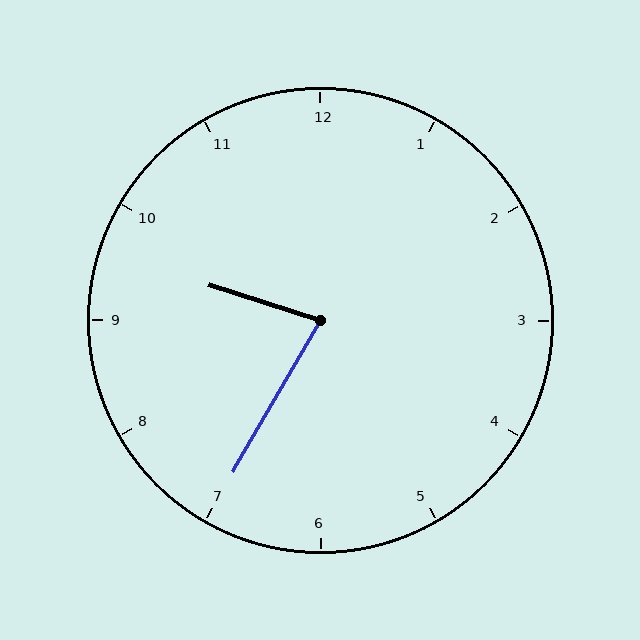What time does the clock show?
9:35.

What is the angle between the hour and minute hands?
Approximately 78 degrees.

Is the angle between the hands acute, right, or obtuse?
It is acute.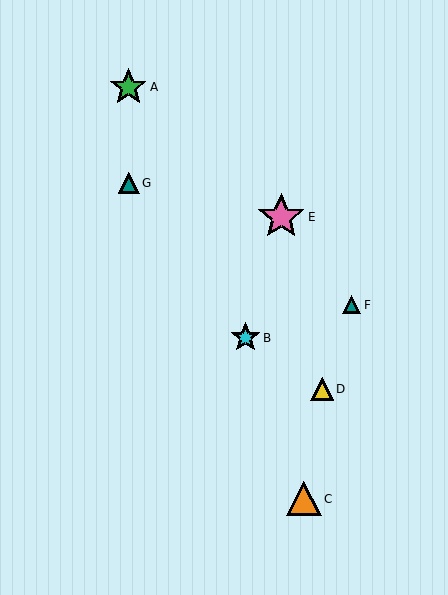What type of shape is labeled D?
Shape D is a yellow triangle.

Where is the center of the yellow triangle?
The center of the yellow triangle is at (322, 389).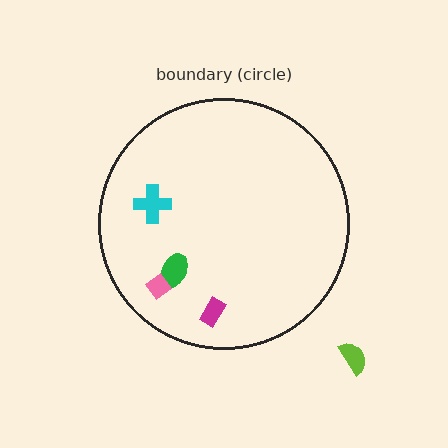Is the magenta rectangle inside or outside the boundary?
Inside.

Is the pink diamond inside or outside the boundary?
Inside.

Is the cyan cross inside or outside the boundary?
Inside.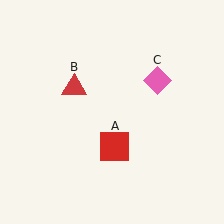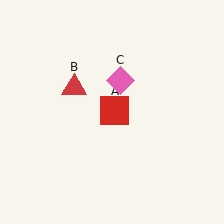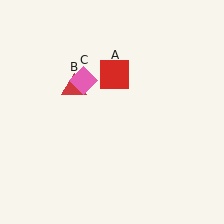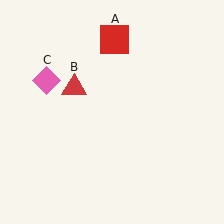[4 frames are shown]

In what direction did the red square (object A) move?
The red square (object A) moved up.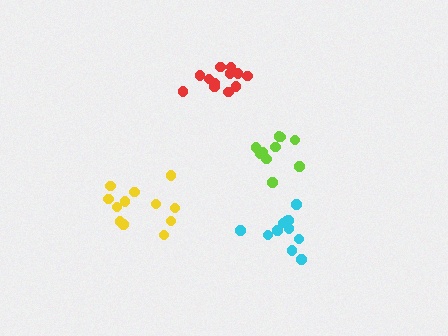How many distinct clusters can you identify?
There are 4 distinct clusters.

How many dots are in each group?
Group 1: 12 dots, Group 2: 10 dots, Group 3: 11 dots, Group 4: 12 dots (45 total).